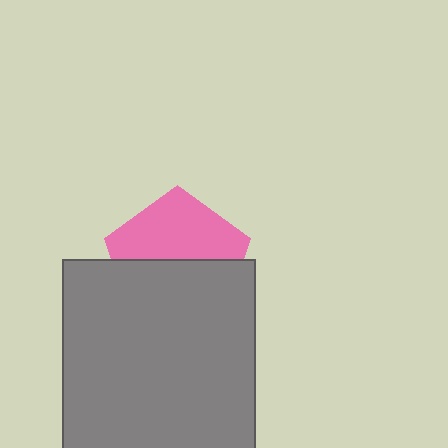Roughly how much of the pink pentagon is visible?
About half of it is visible (roughly 48%).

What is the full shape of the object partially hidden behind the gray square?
The partially hidden object is a pink pentagon.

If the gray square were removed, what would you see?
You would see the complete pink pentagon.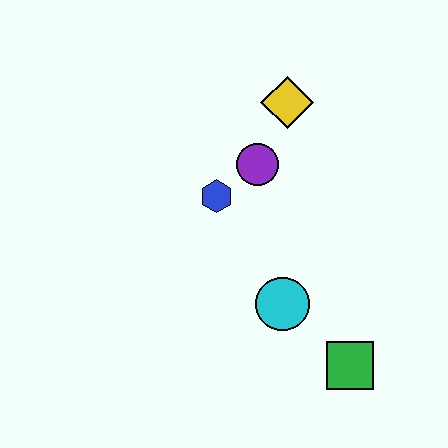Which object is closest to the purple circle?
The blue hexagon is closest to the purple circle.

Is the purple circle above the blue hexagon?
Yes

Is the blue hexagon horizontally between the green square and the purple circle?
No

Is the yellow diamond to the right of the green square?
No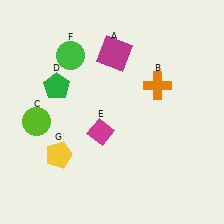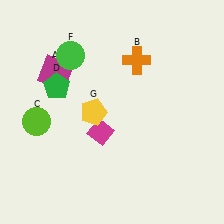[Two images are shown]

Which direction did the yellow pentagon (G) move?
The yellow pentagon (G) moved up.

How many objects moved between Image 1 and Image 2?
3 objects moved between the two images.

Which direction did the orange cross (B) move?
The orange cross (B) moved up.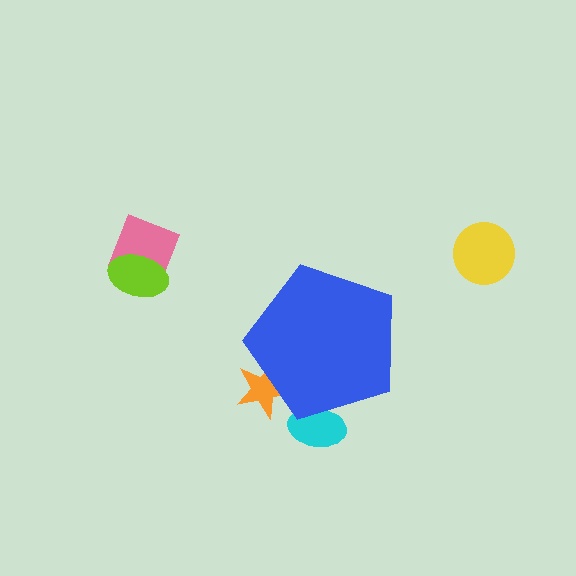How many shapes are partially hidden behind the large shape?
2 shapes are partially hidden.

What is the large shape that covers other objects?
A blue pentagon.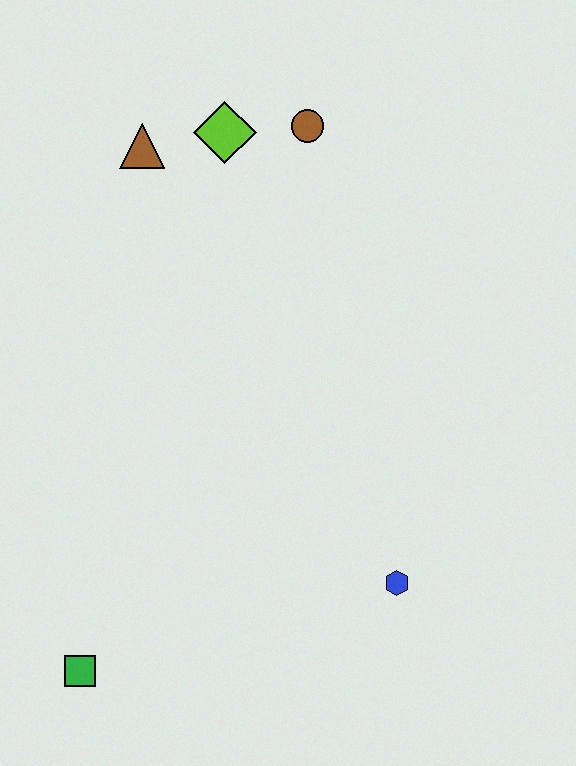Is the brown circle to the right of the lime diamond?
Yes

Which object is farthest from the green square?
The brown circle is farthest from the green square.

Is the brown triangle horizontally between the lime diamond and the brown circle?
No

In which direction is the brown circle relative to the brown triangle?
The brown circle is to the right of the brown triangle.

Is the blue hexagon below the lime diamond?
Yes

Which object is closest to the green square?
The blue hexagon is closest to the green square.